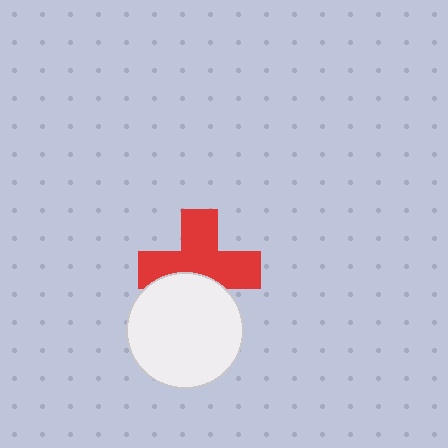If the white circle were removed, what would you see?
You would see the complete red cross.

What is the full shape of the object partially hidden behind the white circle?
The partially hidden object is a red cross.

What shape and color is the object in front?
The object in front is a white circle.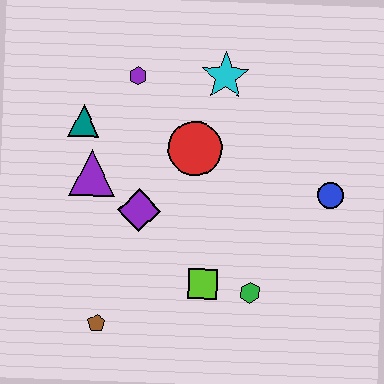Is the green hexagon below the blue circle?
Yes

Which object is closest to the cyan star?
The red circle is closest to the cyan star.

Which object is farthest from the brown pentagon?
The cyan star is farthest from the brown pentagon.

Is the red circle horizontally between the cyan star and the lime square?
No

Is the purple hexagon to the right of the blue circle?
No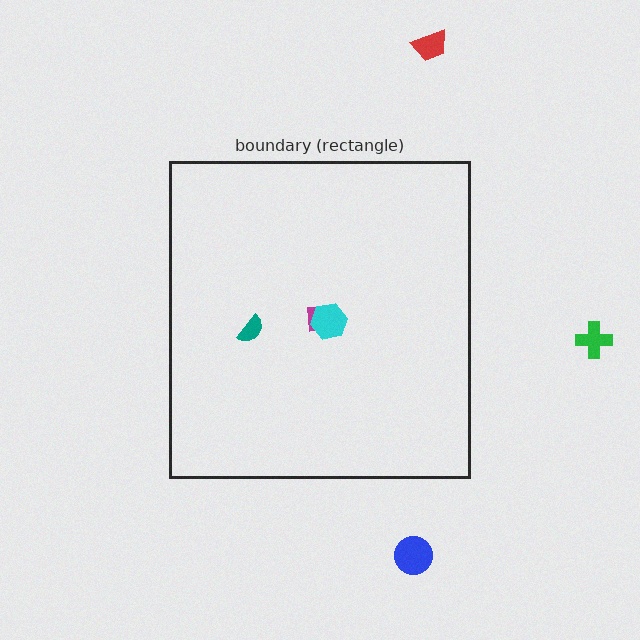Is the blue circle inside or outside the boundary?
Outside.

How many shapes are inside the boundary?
3 inside, 3 outside.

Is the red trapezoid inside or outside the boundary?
Outside.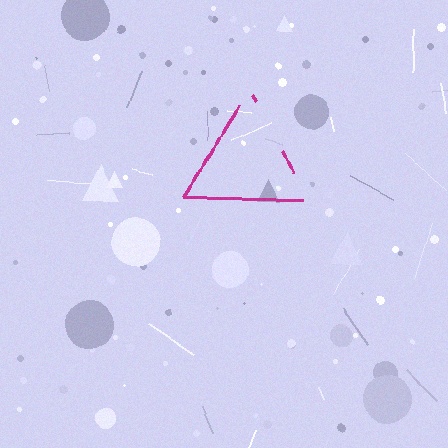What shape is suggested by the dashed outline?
The dashed outline suggests a triangle.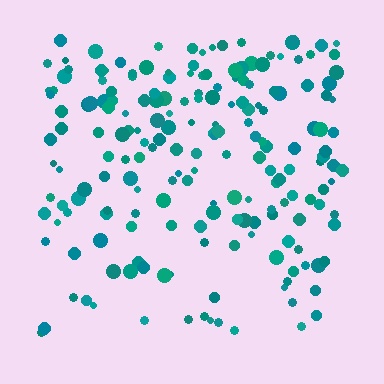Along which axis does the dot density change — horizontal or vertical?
Vertical.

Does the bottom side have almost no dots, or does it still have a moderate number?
Still a moderate number, just noticeably fewer than the top.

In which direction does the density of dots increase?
From bottom to top, with the top side densest.